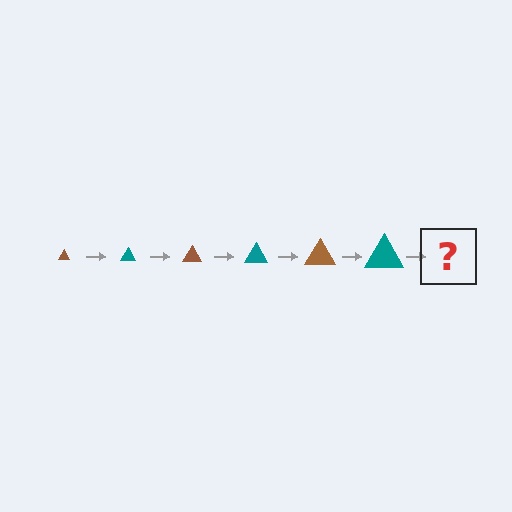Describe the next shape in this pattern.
It should be a brown triangle, larger than the previous one.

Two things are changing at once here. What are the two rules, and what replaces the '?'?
The two rules are that the triangle grows larger each step and the color cycles through brown and teal. The '?' should be a brown triangle, larger than the previous one.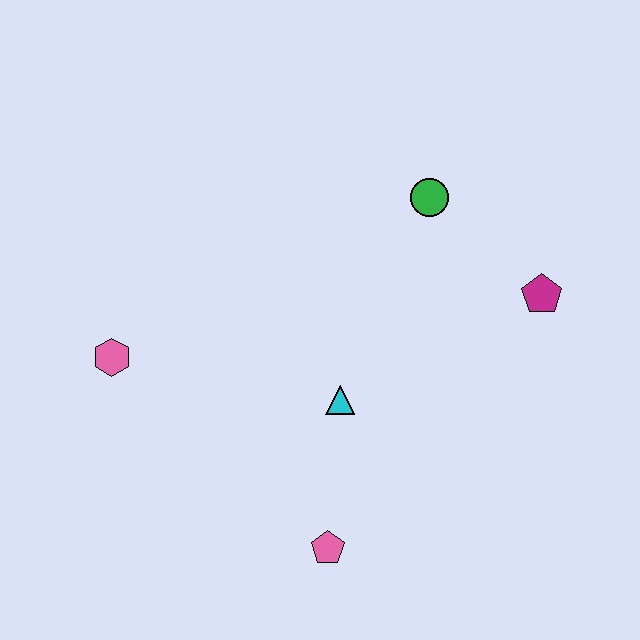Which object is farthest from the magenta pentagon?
The pink hexagon is farthest from the magenta pentagon.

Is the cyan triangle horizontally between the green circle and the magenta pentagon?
No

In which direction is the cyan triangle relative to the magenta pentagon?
The cyan triangle is to the left of the magenta pentagon.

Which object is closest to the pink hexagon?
The cyan triangle is closest to the pink hexagon.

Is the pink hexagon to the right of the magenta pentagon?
No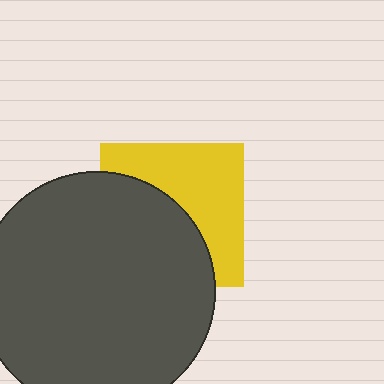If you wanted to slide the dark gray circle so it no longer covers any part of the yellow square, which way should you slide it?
Slide it toward the lower-left — that is the most direct way to separate the two shapes.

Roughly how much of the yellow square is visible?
About half of it is visible (roughly 49%).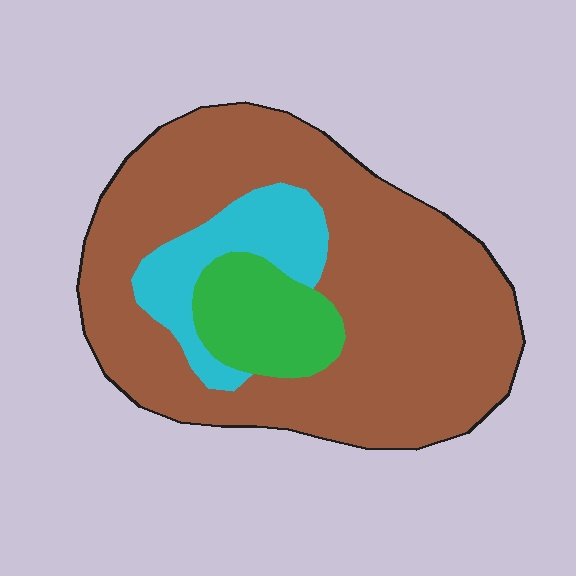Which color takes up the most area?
Brown, at roughly 75%.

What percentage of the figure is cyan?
Cyan takes up about one eighth (1/8) of the figure.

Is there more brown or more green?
Brown.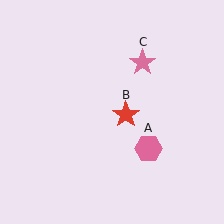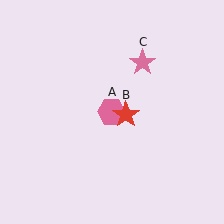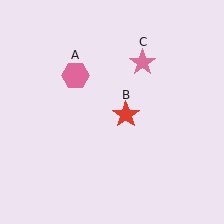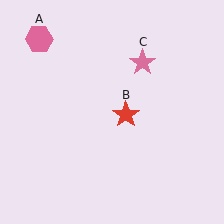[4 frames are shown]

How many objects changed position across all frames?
1 object changed position: pink hexagon (object A).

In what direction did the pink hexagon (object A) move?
The pink hexagon (object A) moved up and to the left.